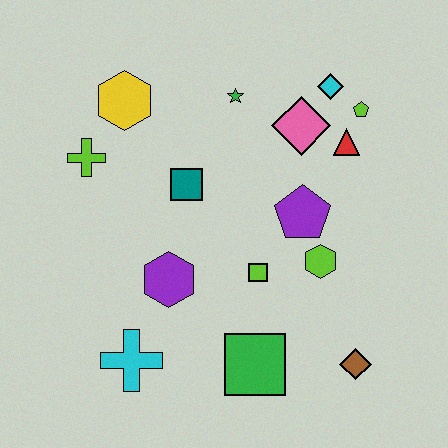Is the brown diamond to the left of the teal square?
No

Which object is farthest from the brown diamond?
The yellow hexagon is farthest from the brown diamond.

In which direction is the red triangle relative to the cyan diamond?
The red triangle is below the cyan diamond.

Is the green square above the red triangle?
No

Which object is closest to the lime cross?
The yellow hexagon is closest to the lime cross.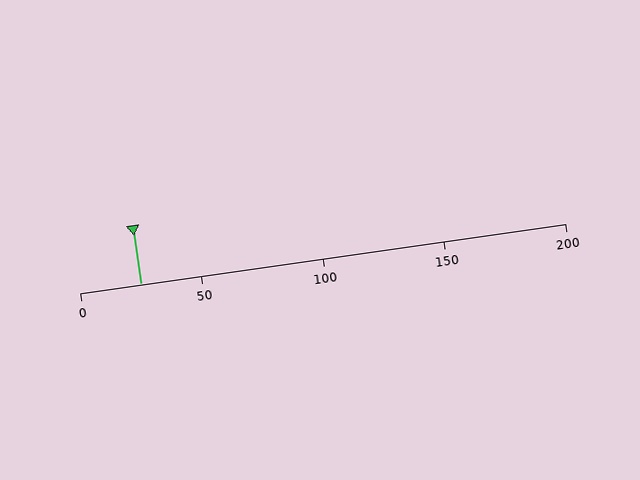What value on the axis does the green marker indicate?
The marker indicates approximately 25.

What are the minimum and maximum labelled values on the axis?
The axis runs from 0 to 200.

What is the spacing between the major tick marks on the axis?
The major ticks are spaced 50 apart.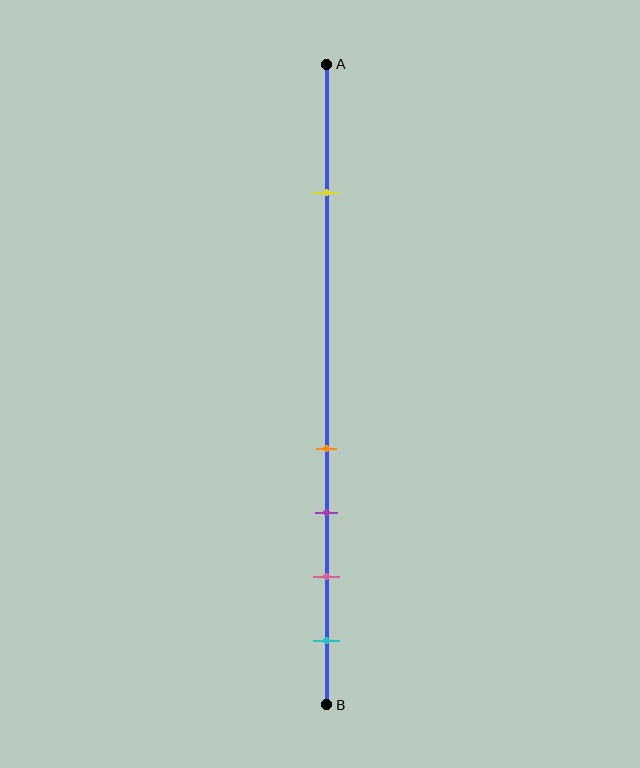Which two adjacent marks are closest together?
The orange and purple marks are the closest adjacent pair.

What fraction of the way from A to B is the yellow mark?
The yellow mark is approximately 20% (0.2) of the way from A to B.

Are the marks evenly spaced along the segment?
No, the marks are not evenly spaced.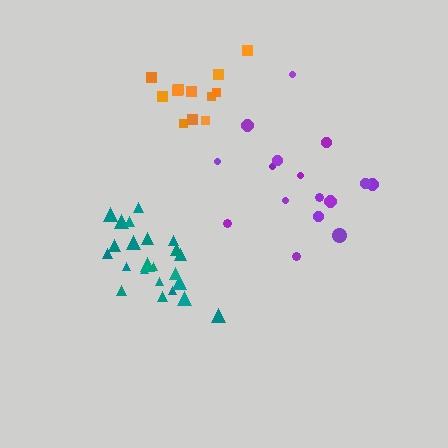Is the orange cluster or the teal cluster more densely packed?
Teal.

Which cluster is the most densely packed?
Teal.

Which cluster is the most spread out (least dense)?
Purple.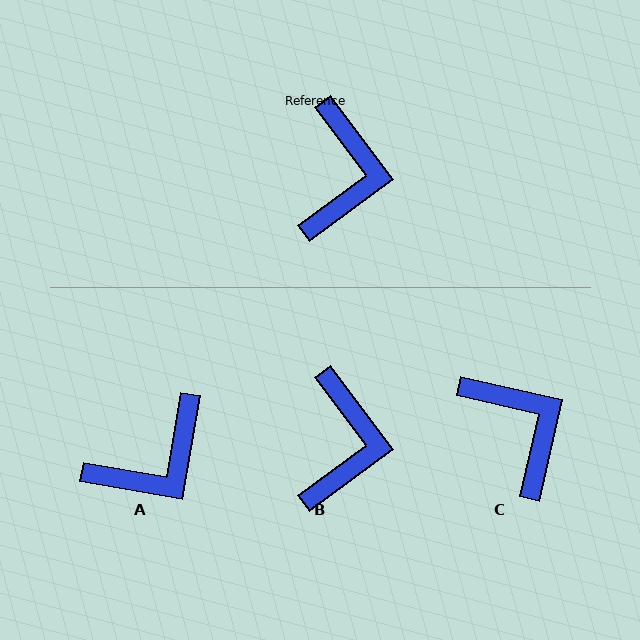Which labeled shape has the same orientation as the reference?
B.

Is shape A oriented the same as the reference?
No, it is off by about 46 degrees.